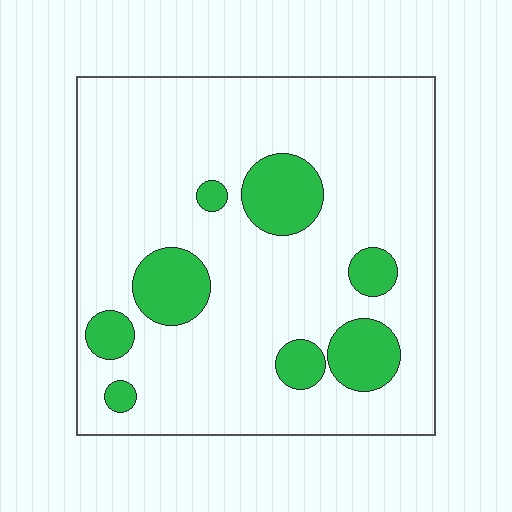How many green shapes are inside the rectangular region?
8.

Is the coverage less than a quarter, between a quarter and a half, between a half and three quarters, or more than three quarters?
Less than a quarter.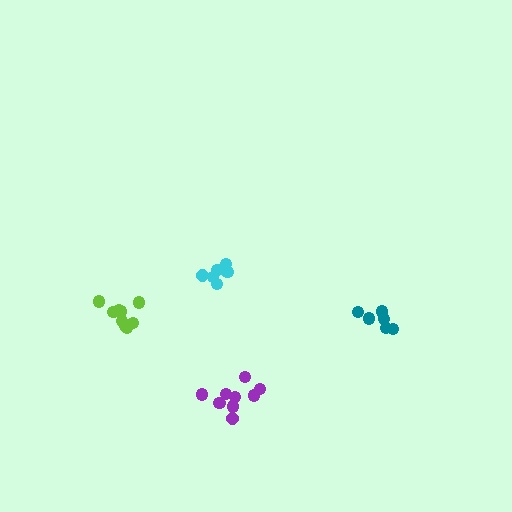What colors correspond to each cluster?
The clusters are colored: cyan, teal, lime, purple.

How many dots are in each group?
Group 1: 6 dots, Group 2: 6 dots, Group 3: 9 dots, Group 4: 9 dots (30 total).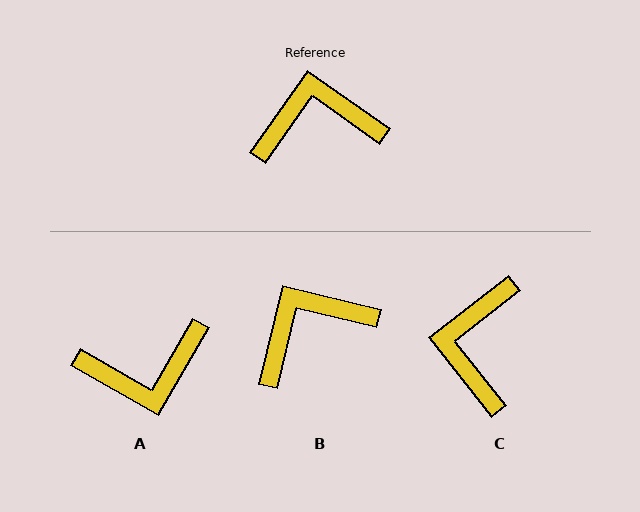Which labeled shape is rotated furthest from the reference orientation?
A, about 174 degrees away.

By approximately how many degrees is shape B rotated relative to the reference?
Approximately 22 degrees counter-clockwise.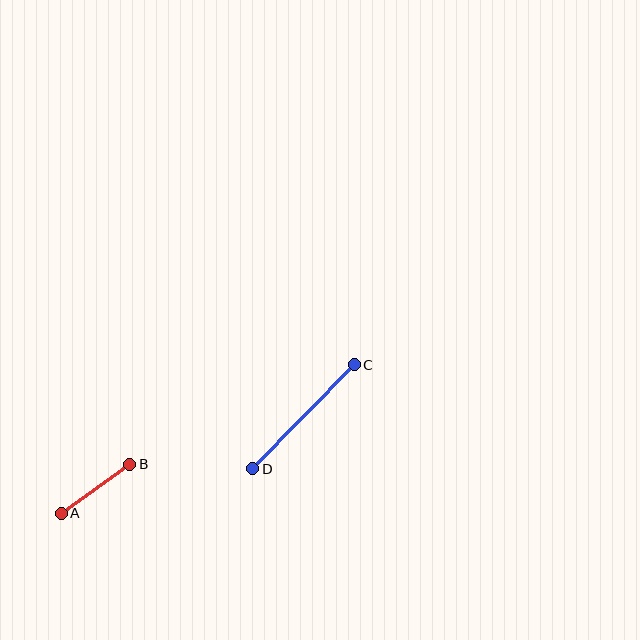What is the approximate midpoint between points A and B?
The midpoint is at approximately (95, 489) pixels.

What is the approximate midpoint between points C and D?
The midpoint is at approximately (303, 417) pixels.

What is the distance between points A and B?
The distance is approximately 84 pixels.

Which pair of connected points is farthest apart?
Points C and D are farthest apart.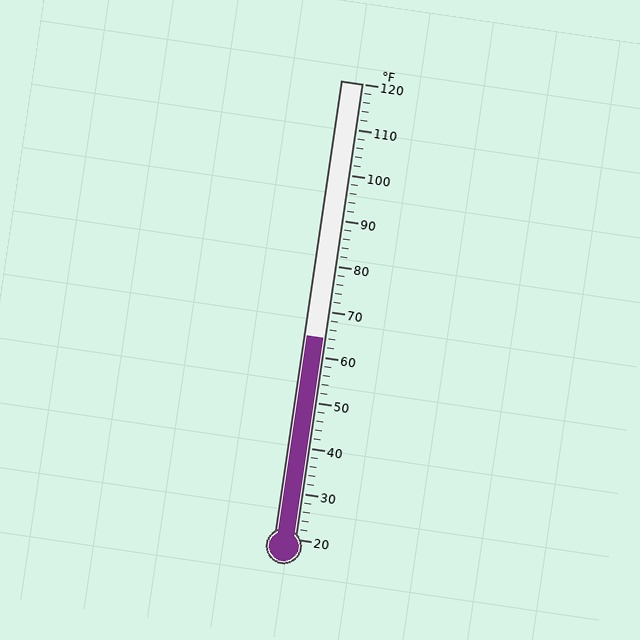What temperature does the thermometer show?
The thermometer shows approximately 64°F.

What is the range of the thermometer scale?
The thermometer scale ranges from 20°F to 120°F.